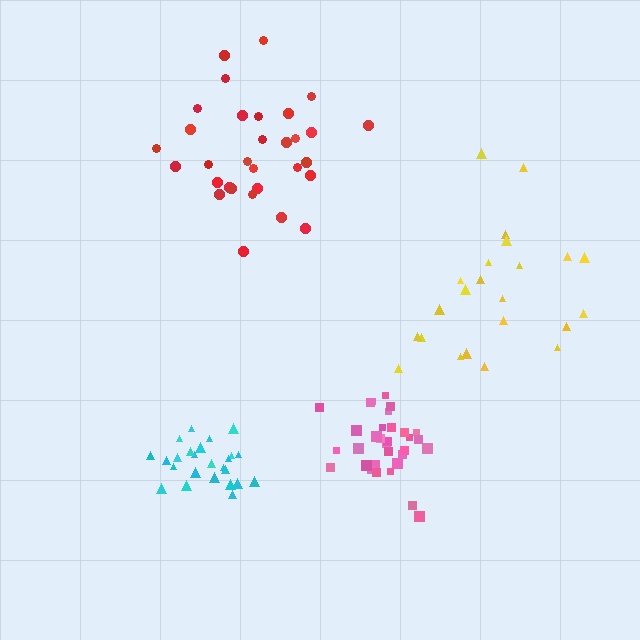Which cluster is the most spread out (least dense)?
Yellow.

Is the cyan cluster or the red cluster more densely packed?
Cyan.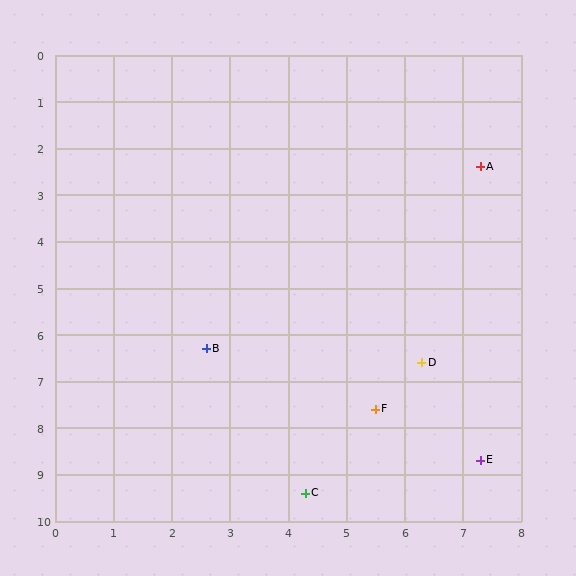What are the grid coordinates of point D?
Point D is at approximately (6.3, 6.6).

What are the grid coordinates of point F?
Point F is at approximately (5.5, 7.6).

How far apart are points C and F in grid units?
Points C and F are about 2.2 grid units apart.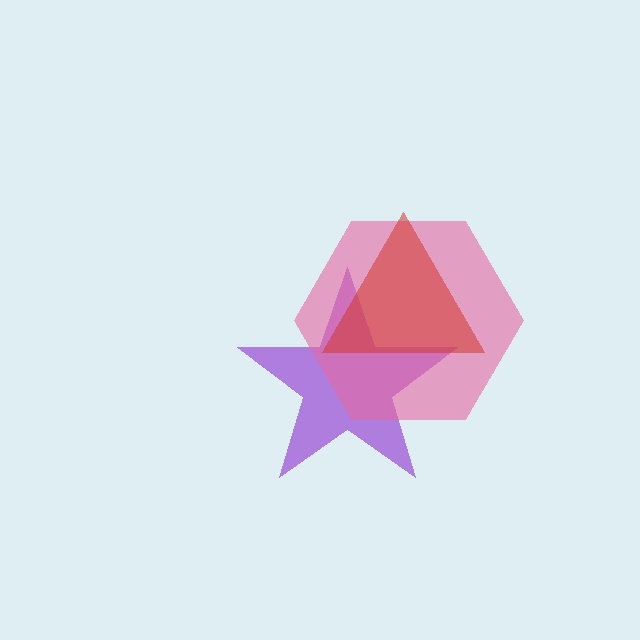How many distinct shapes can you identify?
There are 3 distinct shapes: a purple star, a pink hexagon, a red triangle.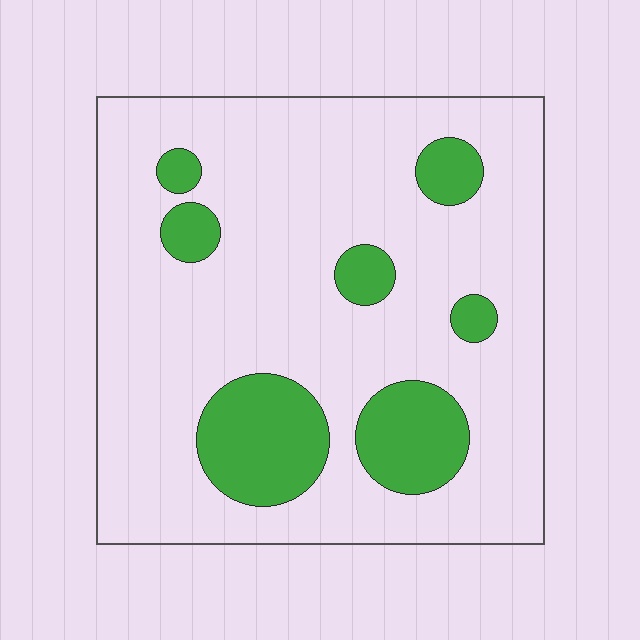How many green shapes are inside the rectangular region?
7.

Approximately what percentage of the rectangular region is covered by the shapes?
Approximately 20%.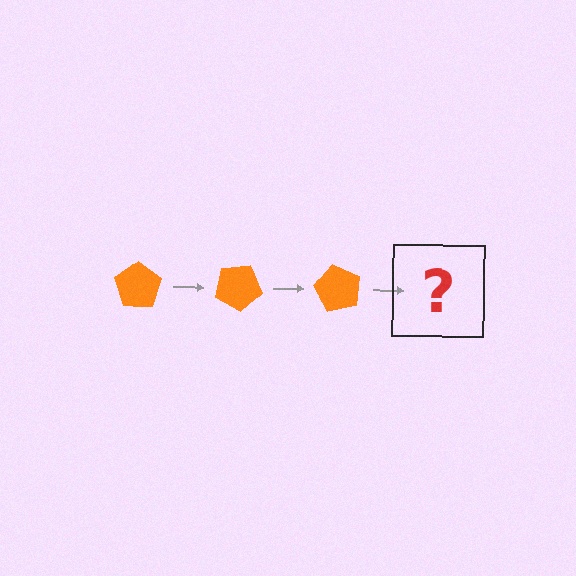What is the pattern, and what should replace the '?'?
The pattern is that the pentagon rotates 30 degrees each step. The '?' should be an orange pentagon rotated 90 degrees.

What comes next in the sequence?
The next element should be an orange pentagon rotated 90 degrees.